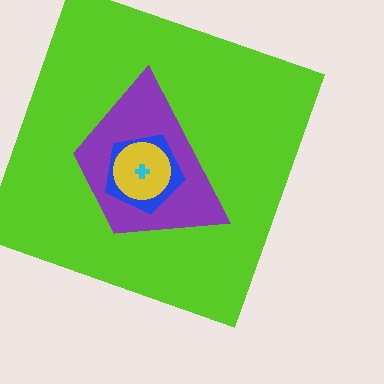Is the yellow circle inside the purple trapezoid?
Yes.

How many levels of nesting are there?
5.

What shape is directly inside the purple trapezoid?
The blue pentagon.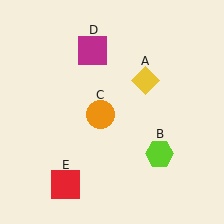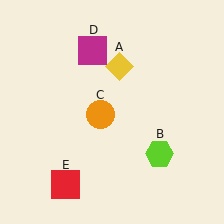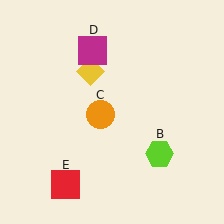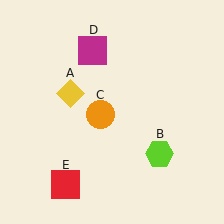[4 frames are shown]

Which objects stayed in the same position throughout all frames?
Lime hexagon (object B) and orange circle (object C) and magenta square (object D) and red square (object E) remained stationary.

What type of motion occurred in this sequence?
The yellow diamond (object A) rotated counterclockwise around the center of the scene.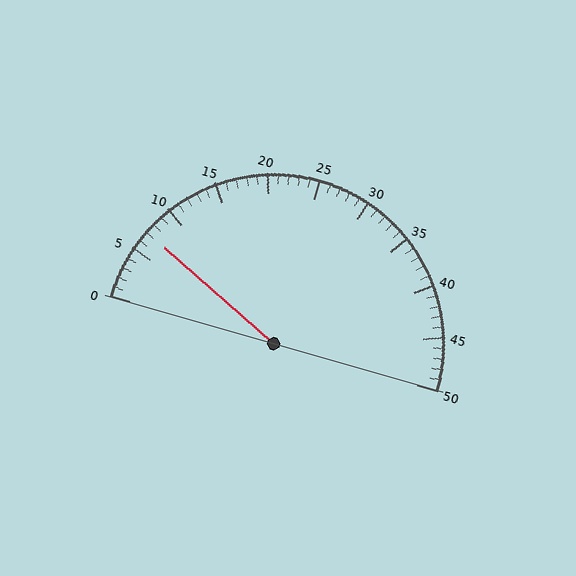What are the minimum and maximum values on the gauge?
The gauge ranges from 0 to 50.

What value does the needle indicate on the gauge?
The needle indicates approximately 7.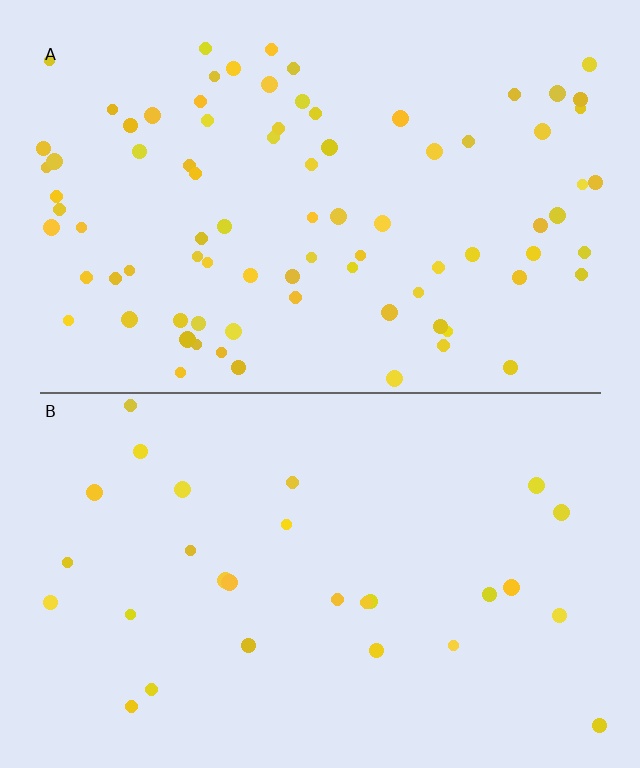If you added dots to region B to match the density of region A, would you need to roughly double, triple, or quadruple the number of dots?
Approximately triple.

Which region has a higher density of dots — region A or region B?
A (the top).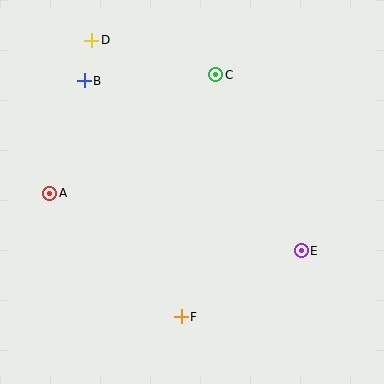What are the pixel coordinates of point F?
Point F is at (181, 317).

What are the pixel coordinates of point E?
Point E is at (301, 251).